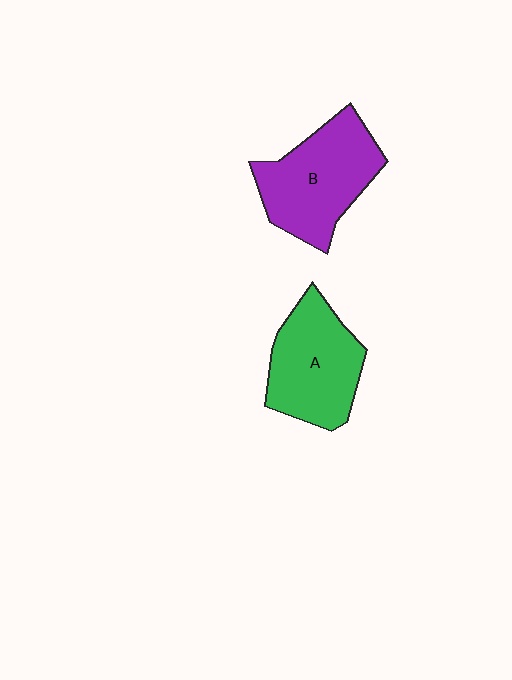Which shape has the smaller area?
Shape A (green).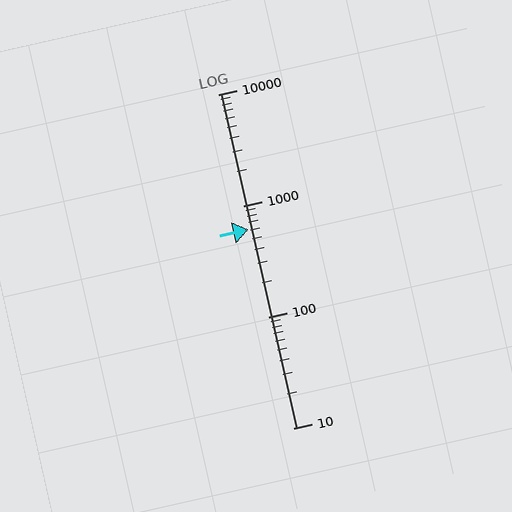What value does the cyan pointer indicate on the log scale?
The pointer indicates approximately 610.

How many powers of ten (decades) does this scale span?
The scale spans 3 decades, from 10 to 10000.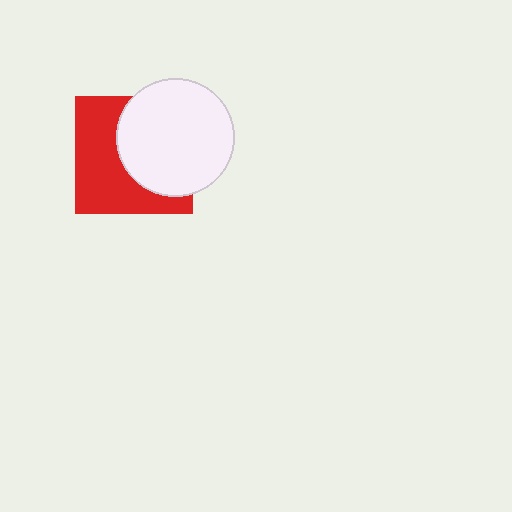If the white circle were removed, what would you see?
You would see the complete red square.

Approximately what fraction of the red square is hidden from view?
Roughly 49% of the red square is hidden behind the white circle.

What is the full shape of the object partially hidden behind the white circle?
The partially hidden object is a red square.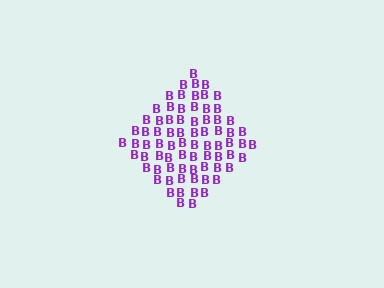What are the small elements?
The small elements are letter B's.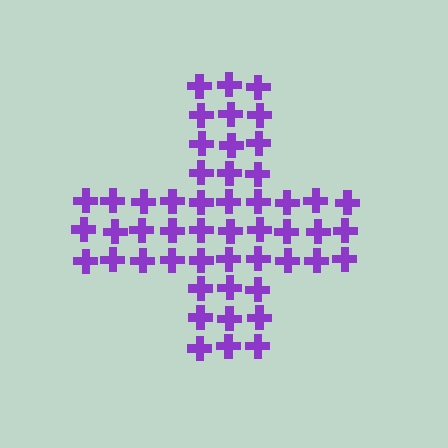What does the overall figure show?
The overall figure shows a cross.